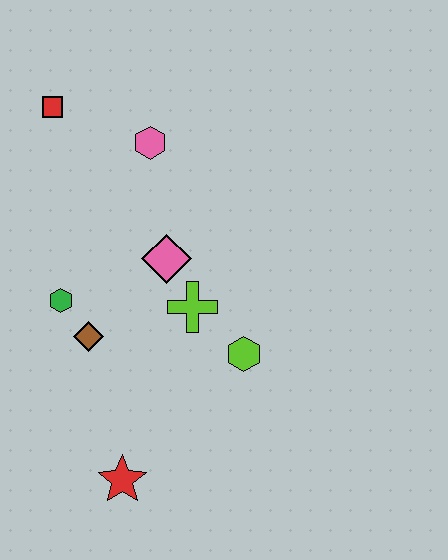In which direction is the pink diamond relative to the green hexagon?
The pink diamond is to the right of the green hexagon.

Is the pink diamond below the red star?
No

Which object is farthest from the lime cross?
The red square is farthest from the lime cross.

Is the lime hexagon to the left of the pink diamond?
No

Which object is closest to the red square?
The pink hexagon is closest to the red square.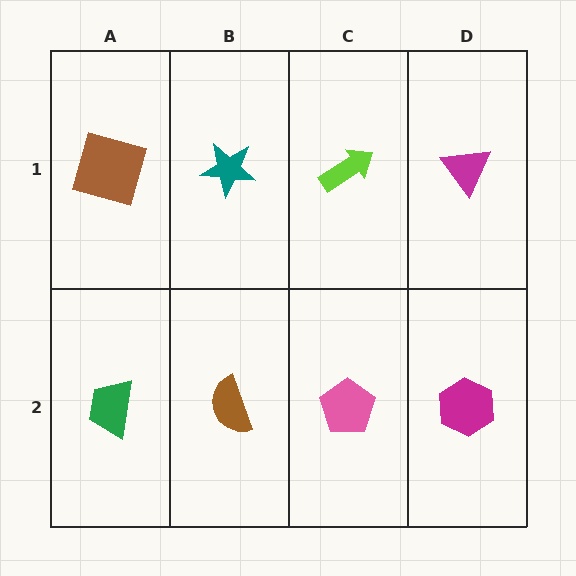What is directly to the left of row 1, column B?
A brown square.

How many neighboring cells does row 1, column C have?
3.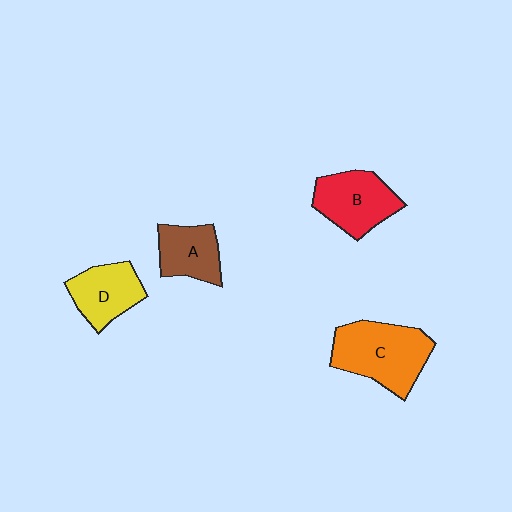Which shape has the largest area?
Shape C (orange).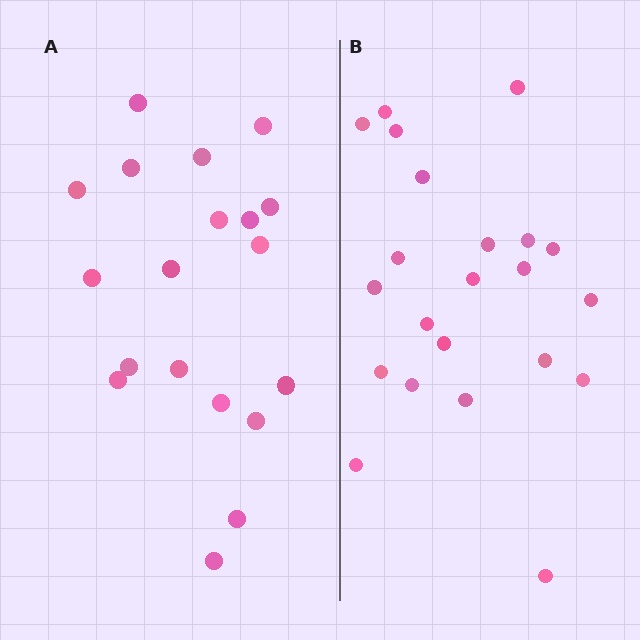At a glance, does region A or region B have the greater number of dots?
Region B (the right region) has more dots.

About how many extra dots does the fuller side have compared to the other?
Region B has just a few more — roughly 2 or 3 more dots than region A.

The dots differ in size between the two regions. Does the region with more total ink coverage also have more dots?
No. Region A has more total ink coverage because its dots are larger, but region B actually contains more individual dots. Total area can be misleading — the number of items is what matters here.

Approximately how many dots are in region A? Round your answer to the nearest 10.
About 20 dots. (The exact count is 19, which rounds to 20.)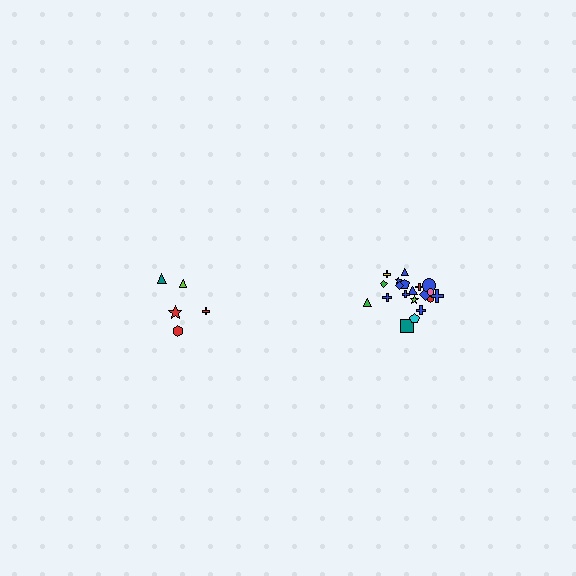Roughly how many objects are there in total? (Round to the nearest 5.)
Roughly 25 objects in total.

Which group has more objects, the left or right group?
The right group.